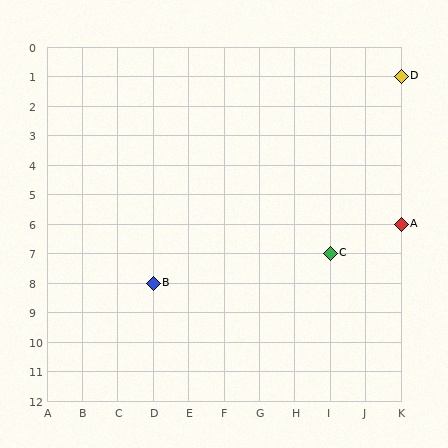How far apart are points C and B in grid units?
Points C and B are 5 columns and 1 row apart (about 5.1 grid units diagonally).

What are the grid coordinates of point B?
Point B is at grid coordinates (D, 8).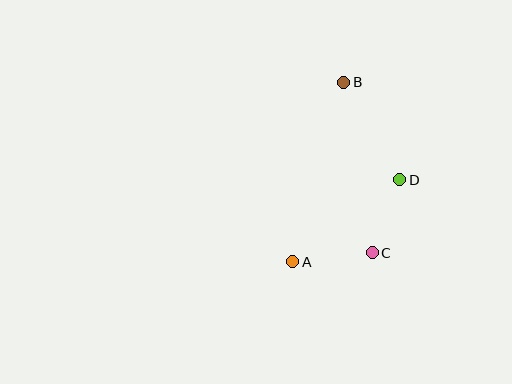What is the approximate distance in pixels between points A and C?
The distance between A and C is approximately 80 pixels.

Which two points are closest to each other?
Points C and D are closest to each other.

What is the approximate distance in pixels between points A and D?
The distance between A and D is approximately 135 pixels.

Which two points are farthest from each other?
Points A and B are farthest from each other.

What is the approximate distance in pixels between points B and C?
The distance between B and C is approximately 173 pixels.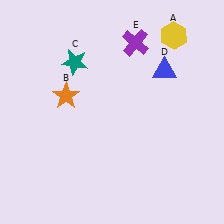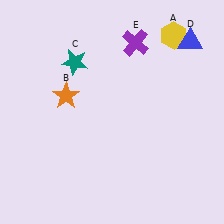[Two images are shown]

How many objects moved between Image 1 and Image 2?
1 object moved between the two images.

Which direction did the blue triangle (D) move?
The blue triangle (D) moved up.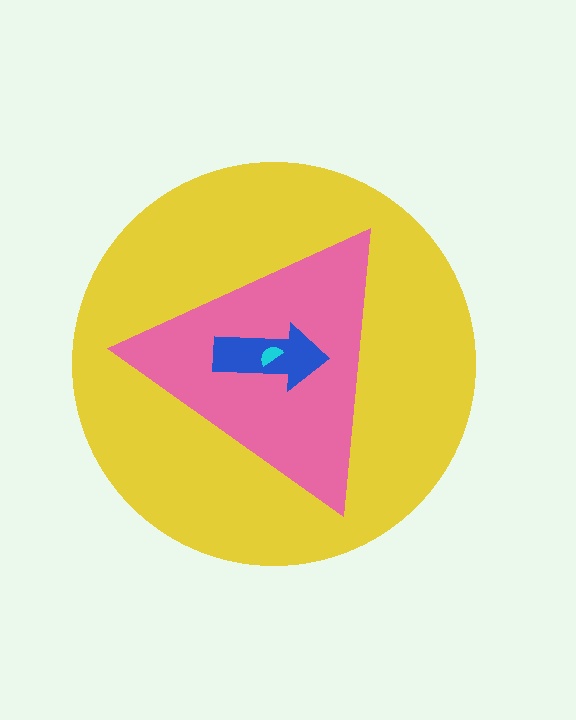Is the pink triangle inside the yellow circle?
Yes.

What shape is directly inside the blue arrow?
The cyan semicircle.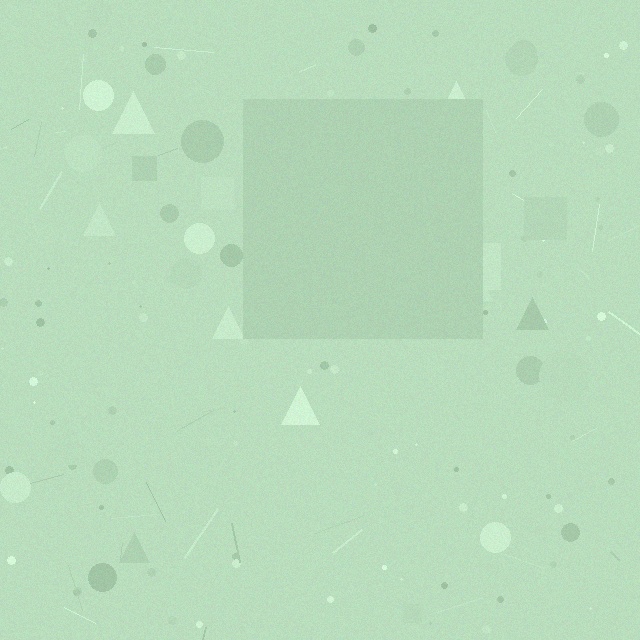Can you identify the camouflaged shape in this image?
The camouflaged shape is a square.